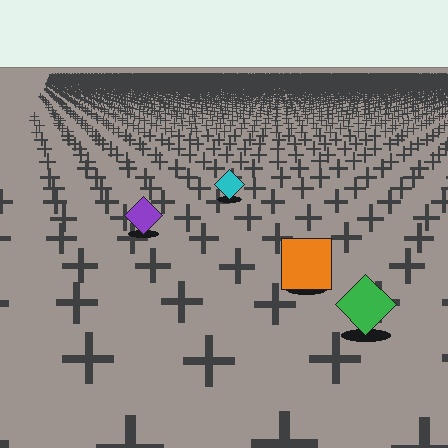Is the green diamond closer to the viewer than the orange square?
Yes. The green diamond is closer — you can tell from the texture gradient: the ground texture is coarser near it.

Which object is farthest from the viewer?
The cyan diamond is farthest from the viewer. It appears smaller and the ground texture around it is denser.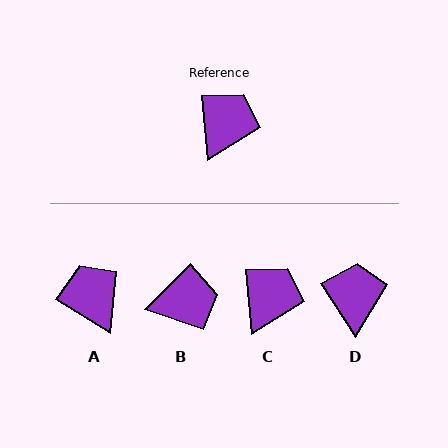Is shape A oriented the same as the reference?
No, it is off by about 53 degrees.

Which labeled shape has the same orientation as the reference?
C.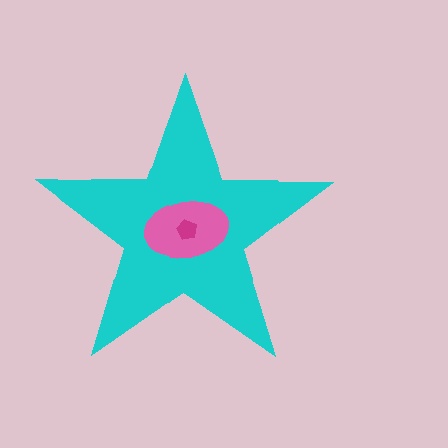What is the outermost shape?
The cyan star.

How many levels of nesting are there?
3.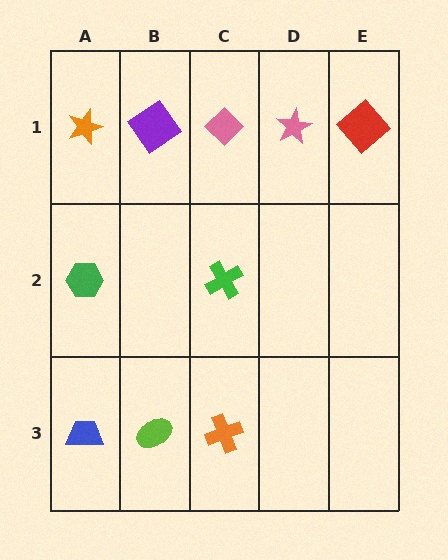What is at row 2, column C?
A green cross.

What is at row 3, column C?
An orange cross.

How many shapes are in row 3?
3 shapes.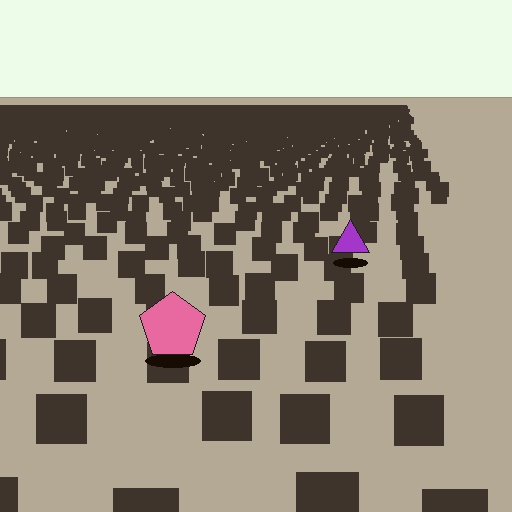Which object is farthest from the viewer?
The purple triangle is farthest from the viewer. It appears smaller and the ground texture around it is denser.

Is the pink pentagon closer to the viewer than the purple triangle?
Yes. The pink pentagon is closer — you can tell from the texture gradient: the ground texture is coarser near it.